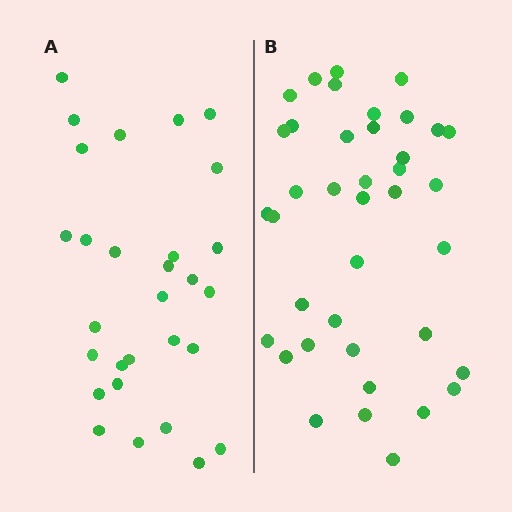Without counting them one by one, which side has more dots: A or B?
Region B (the right region) has more dots.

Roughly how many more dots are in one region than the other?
Region B has roughly 10 or so more dots than region A.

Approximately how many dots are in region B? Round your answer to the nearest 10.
About 40 dots. (The exact count is 39, which rounds to 40.)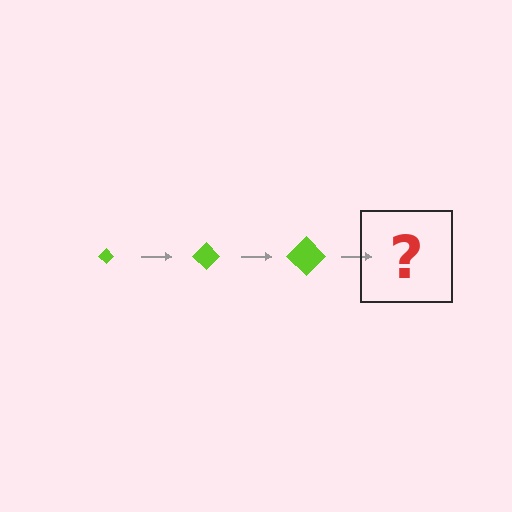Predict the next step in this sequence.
The next step is a lime diamond, larger than the previous one.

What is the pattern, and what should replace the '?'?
The pattern is that the diamond gets progressively larger each step. The '?' should be a lime diamond, larger than the previous one.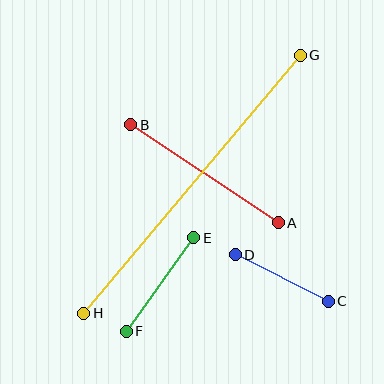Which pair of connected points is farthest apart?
Points G and H are farthest apart.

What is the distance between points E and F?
The distance is approximately 116 pixels.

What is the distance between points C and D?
The distance is approximately 104 pixels.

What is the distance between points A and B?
The distance is approximately 177 pixels.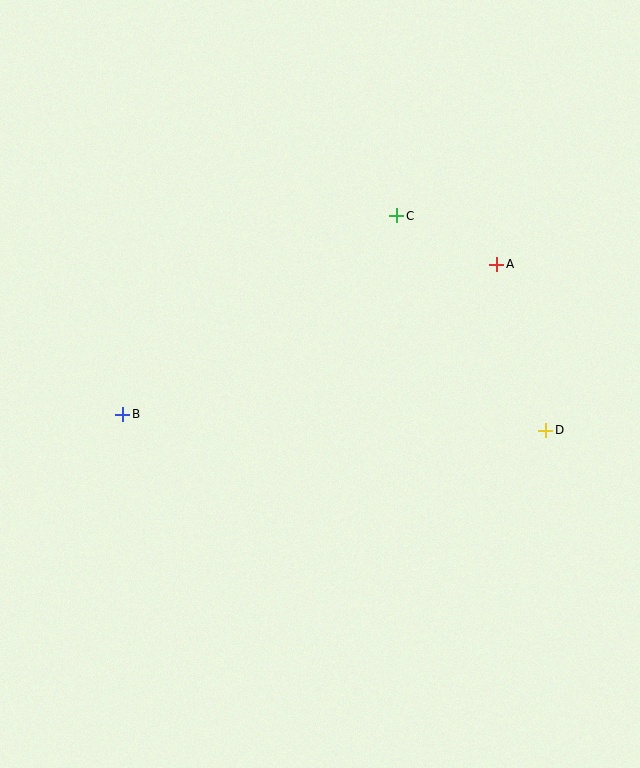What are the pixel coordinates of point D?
Point D is at (546, 430).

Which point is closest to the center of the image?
Point C at (397, 216) is closest to the center.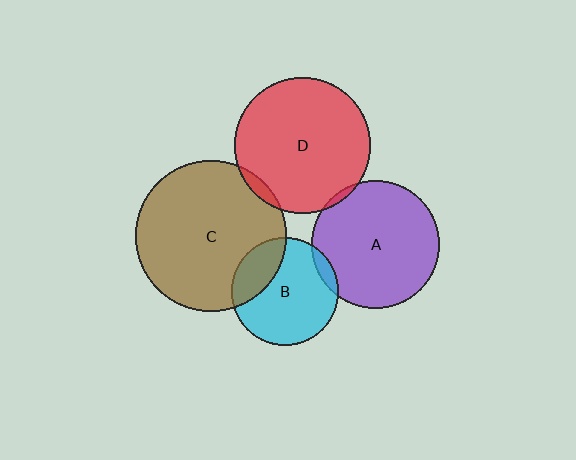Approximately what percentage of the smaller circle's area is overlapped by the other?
Approximately 5%.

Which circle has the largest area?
Circle C (brown).